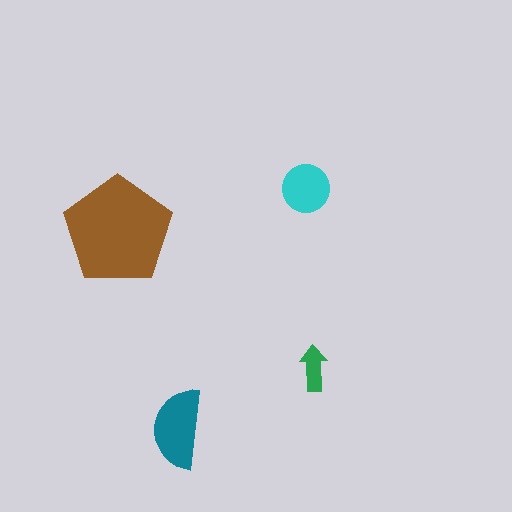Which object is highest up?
The cyan circle is topmost.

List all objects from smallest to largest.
The green arrow, the cyan circle, the teal semicircle, the brown pentagon.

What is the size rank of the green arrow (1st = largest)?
4th.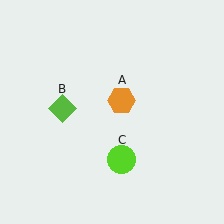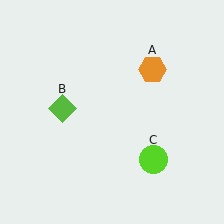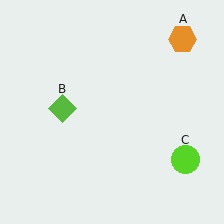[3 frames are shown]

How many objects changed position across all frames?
2 objects changed position: orange hexagon (object A), lime circle (object C).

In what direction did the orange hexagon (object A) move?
The orange hexagon (object A) moved up and to the right.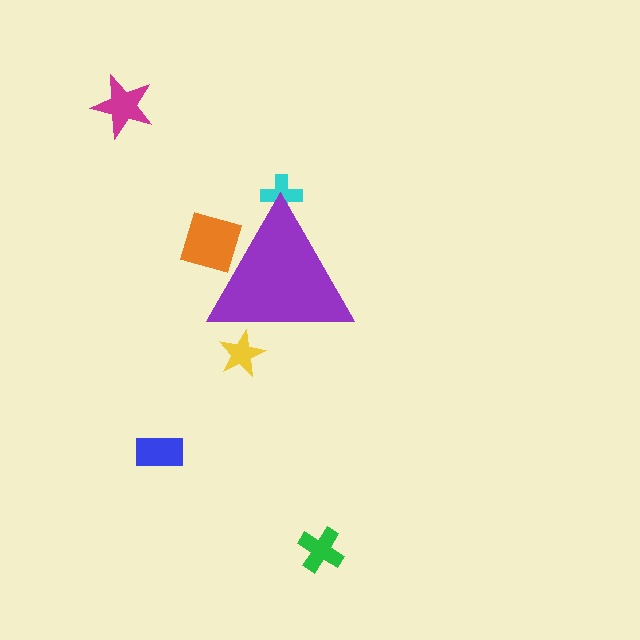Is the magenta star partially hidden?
No, the magenta star is fully visible.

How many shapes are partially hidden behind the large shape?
3 shapes are partially hidden.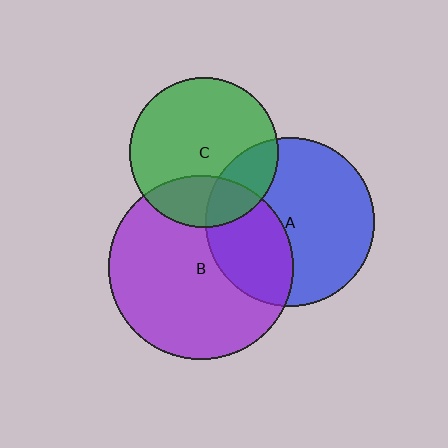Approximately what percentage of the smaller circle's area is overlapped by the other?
Approximately 20%.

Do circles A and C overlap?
Yes.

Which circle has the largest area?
Circle B (purple).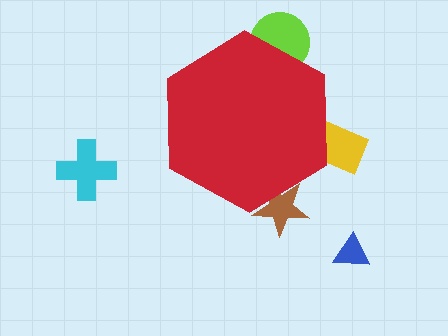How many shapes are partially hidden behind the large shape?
3 shapes are partially hidden.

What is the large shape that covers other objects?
A red hexagon.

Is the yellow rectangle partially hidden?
Yes, the yellow rectangle is partially hidden behind the red hexagon.